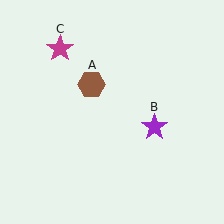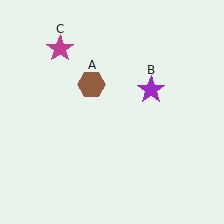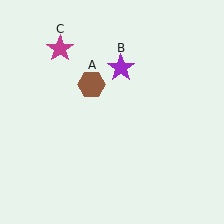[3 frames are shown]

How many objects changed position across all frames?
1 object changed position: purple star (object B).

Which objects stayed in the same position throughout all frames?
Brown hexagon (object A) and magenta star (object C) remained stationary.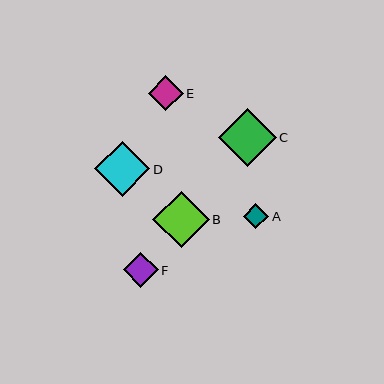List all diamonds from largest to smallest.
From largest to smallest: C, B, D, F, E, A.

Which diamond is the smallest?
Diamond A is the smallest with a size of approximately 26 pixels.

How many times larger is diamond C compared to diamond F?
Diamond C is approximately 1.6 times the size of diamond F.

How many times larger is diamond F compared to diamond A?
Diamond F is approximately 1.4 times the size of diamond A.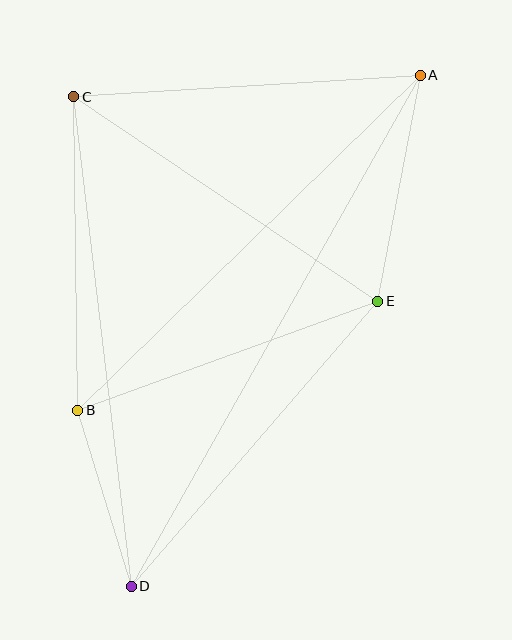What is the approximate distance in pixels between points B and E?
The distance between B and E is approximately 319 pixels.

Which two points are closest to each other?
Points B and D are closest to each other.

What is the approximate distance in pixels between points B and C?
The distance between B and C is approximately 314 pixels.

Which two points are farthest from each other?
Points A and D are farthest from each other.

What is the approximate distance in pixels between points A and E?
The distance between A and E is approximately 230 pixels.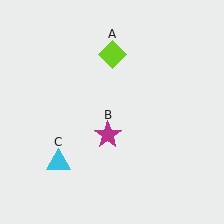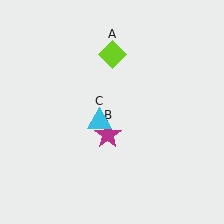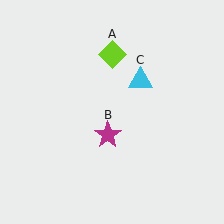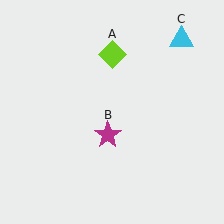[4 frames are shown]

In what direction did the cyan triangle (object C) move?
The cyan triangle (object C) moved up and to the right.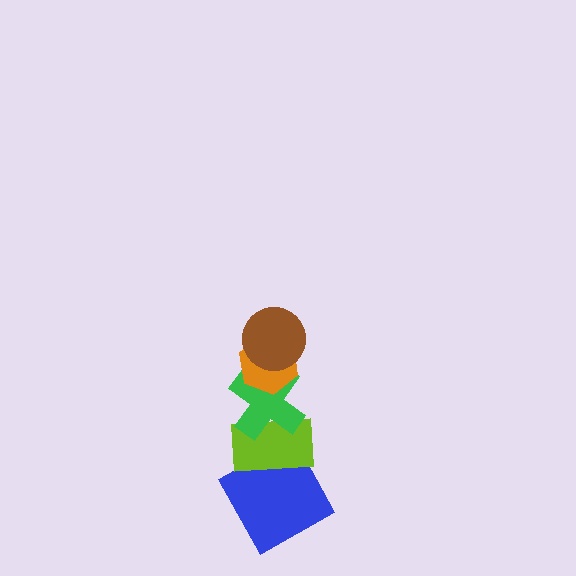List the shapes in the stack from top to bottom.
From top to bottom: the brown circle, the orange hexagon, the green cross, the lime rectangle, the blue square.